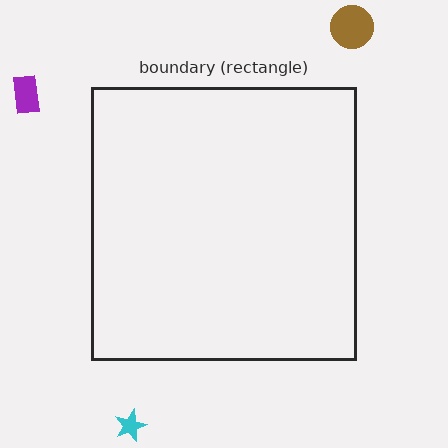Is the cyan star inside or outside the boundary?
Outside.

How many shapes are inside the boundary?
0 inside, 3 outside.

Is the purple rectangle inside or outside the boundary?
Outside.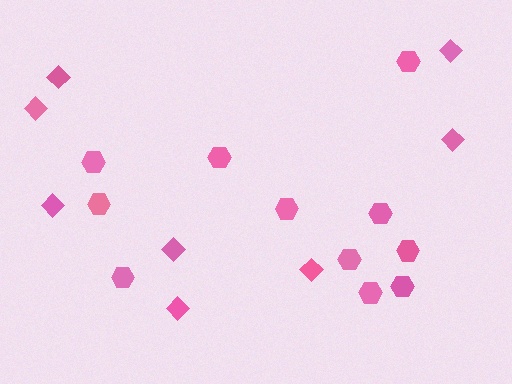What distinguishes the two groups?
There are 2 groups: one group of diamonds (8) and one group of hexagons (11).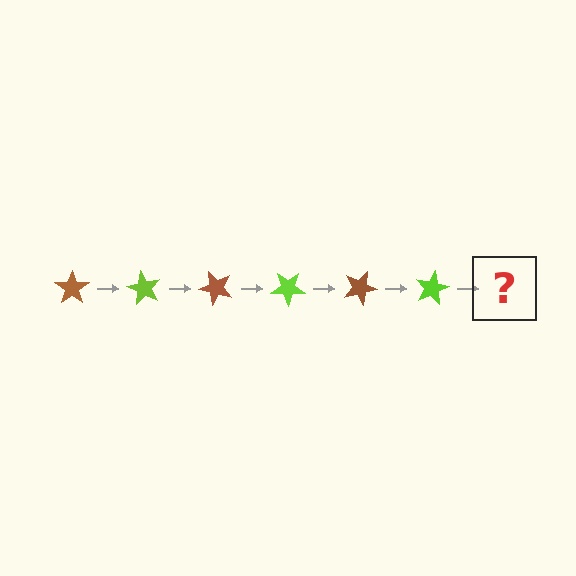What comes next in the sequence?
The next element should be a brown star, rotated 360 degrees from the start.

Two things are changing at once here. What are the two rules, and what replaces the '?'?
The two rules are that it rotates 60 degrees each step and the color cycles through brown and lime. The '?' should be a brown star, rotated 360 degrees from the start.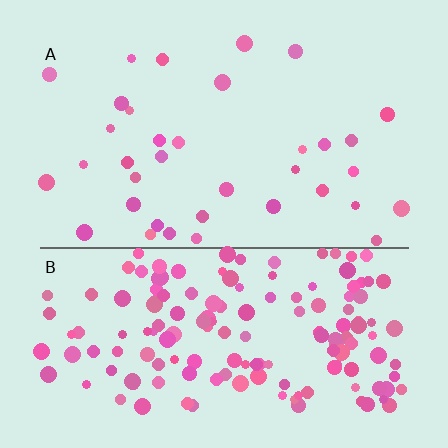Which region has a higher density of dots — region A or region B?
B (the bottom).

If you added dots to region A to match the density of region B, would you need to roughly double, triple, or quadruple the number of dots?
Approximately quadruple.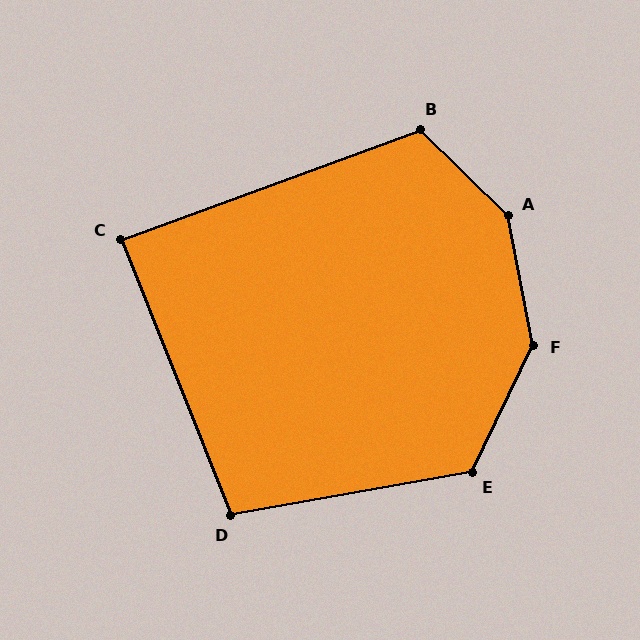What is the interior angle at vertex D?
Approximately 101 degrees (obtuse).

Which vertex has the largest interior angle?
A, at approximately 145 degrees.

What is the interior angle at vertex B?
Approximately 115 degrees (obtuse).